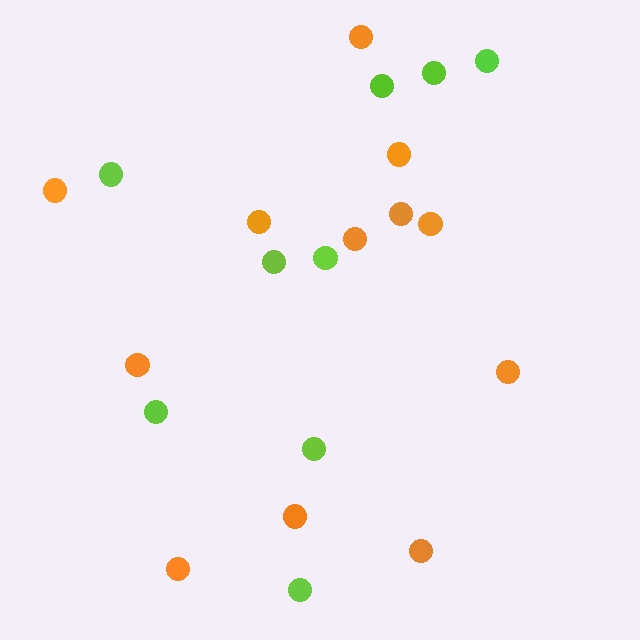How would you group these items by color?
There are 2 groups: one group of orange circles (12) and one group of lime circles (9).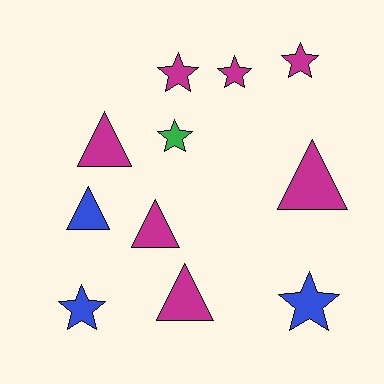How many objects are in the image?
There are 11 objects.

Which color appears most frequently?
Magenta, with 7 objects.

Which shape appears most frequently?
Star, with 6 objects.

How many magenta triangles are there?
There are 4 magenta triangles.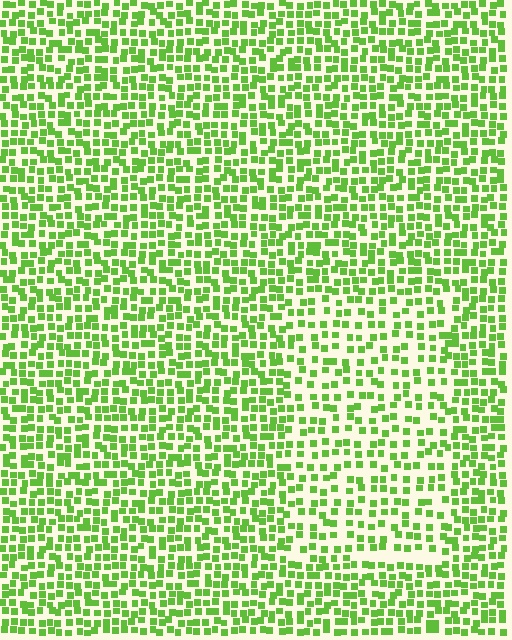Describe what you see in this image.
The image contains small lime elements arranged at two different densities. A rectangle-shaped region is visible where the elements are less densely packed than the surrounding area.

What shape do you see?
I see a rectangle.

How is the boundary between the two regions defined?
The boundary is defined by a change in element density (approximately 1.6x ratio). All elements are the same color, size, and shape.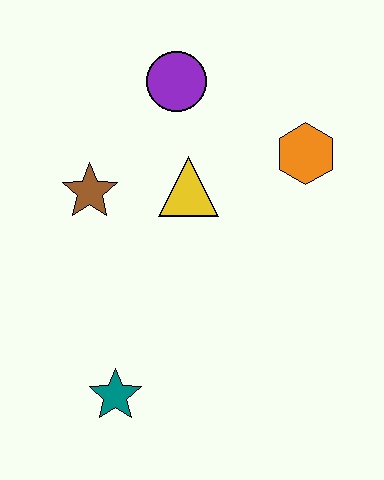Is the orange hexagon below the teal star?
No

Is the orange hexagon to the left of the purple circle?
No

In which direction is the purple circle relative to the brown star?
The purple circle is above the brown star.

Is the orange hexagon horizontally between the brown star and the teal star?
No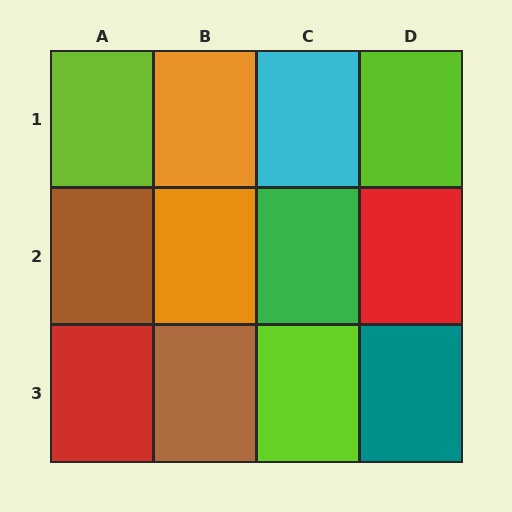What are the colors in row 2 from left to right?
Brown, orange, green, red.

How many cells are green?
1 cell is green.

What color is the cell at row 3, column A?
Red.